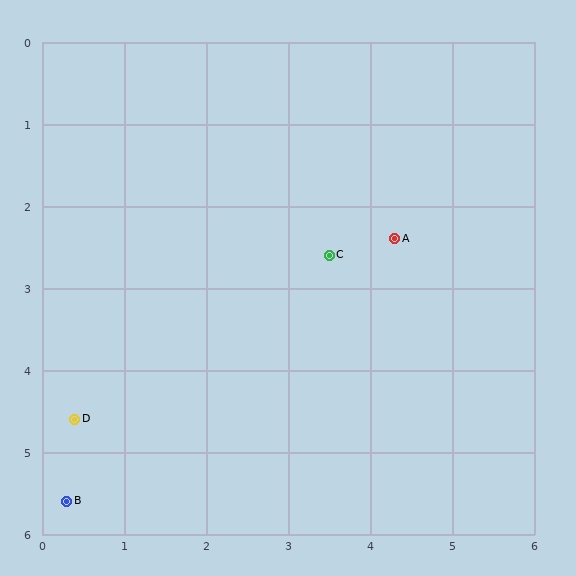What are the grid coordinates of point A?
Point A is at approximately (4.3, 2.4).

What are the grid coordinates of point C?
Point C is at approximately (3.5, 2.6).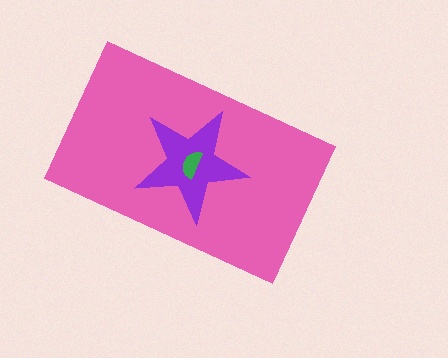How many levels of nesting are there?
3.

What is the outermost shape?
The pink rectangle.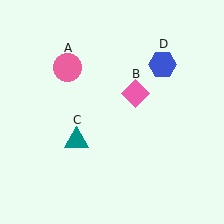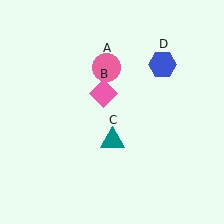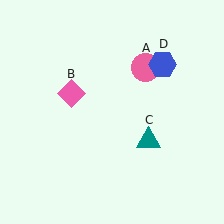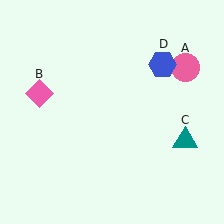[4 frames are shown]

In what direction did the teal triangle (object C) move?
The teal triangle (object C) moved right.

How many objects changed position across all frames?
3 objects changed position: pink circle (object A), pink diamond (object B), teal triangle (object C).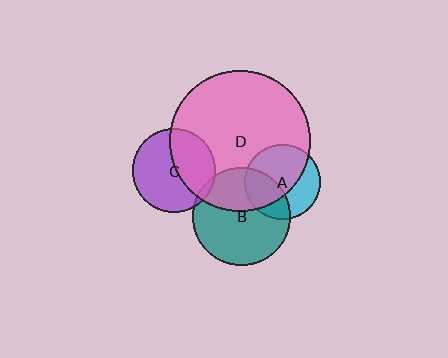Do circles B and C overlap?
Yes.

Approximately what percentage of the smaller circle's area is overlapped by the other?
Approximately 5%.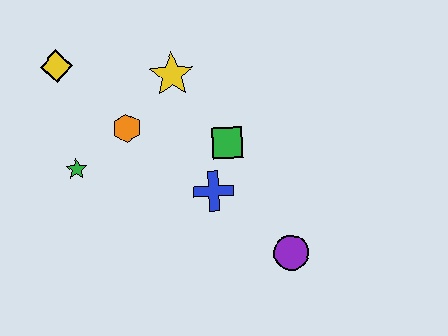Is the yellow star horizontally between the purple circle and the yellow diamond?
Yes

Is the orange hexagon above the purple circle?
Yes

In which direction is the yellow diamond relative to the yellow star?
The yellow diamond is to the left of the yellow star.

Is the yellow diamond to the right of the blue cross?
No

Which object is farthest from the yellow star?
The purple circle is farthest from the yellow star.